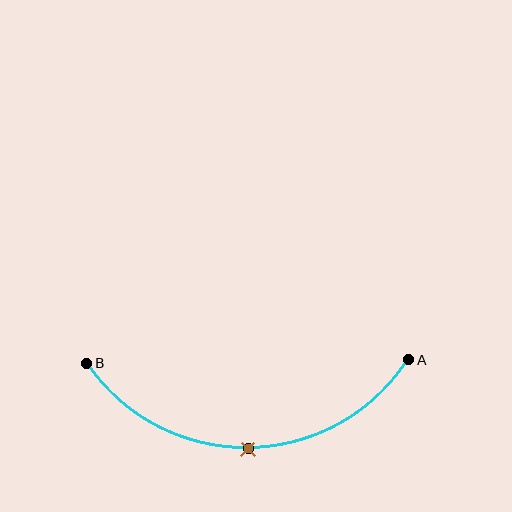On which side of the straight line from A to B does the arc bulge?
The arc bulges below the straight line connecting A and B.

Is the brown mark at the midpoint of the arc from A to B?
Yes. The brown mark lies on the arc at equal arc-length from both A and B — it is the arc midpoint.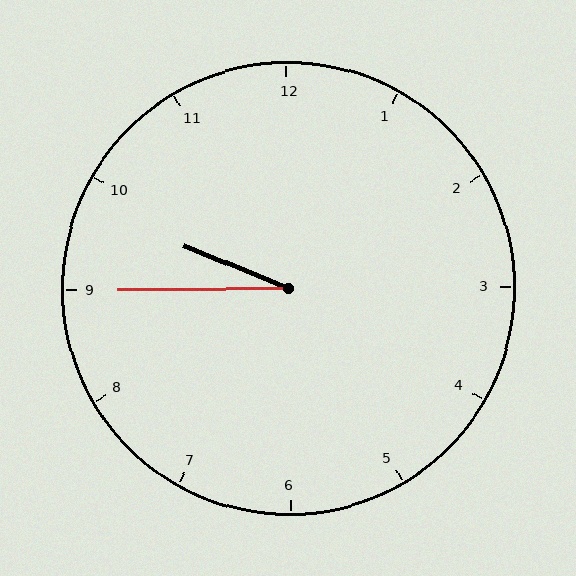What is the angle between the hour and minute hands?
Approximately 22 degrees.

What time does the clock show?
9:45.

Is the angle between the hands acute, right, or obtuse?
It is acute.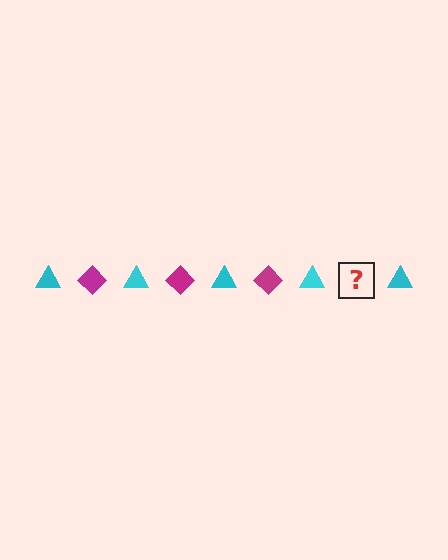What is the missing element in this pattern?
The missing element is a magenta diamond.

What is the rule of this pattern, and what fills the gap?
The rule is that the pattern alternates between cyan triangle and magenta diamond. The gap should be filled with a magenta diamond.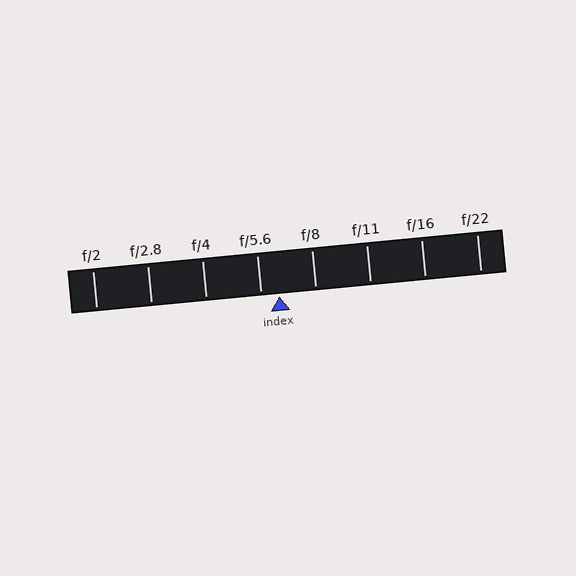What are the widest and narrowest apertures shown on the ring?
The widest aperture shown is f/2 and the narrowest is f/22.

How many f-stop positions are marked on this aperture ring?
There are 8 f-stop positions marked.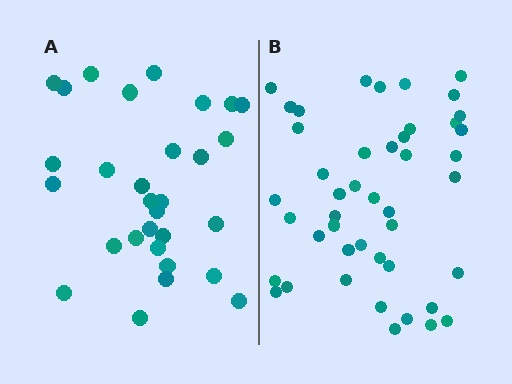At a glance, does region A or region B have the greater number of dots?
Region B (the right region) has more dots.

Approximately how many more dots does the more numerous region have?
Region B has approximately 15 more dots than region A.